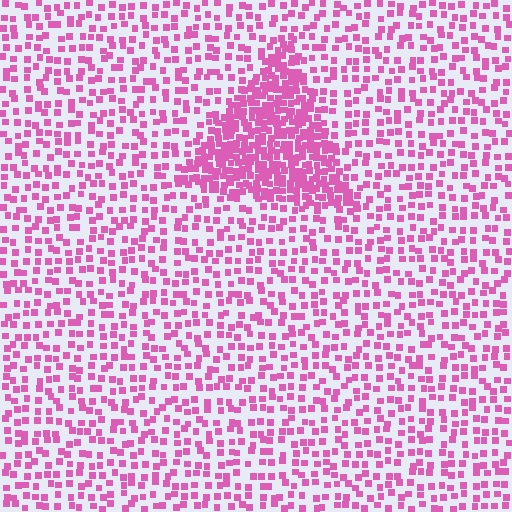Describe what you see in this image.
The image contains small pink elements arranged at two different densities. A triangle-shaped region is visible where the elements are more densely packed than the surrounding area.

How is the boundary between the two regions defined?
The boundary is defined by a change in element density (approximately 2.5x ratio). All elements are the same color, size, and shape.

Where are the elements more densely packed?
The elements are more densely packed inside the triangle boundary.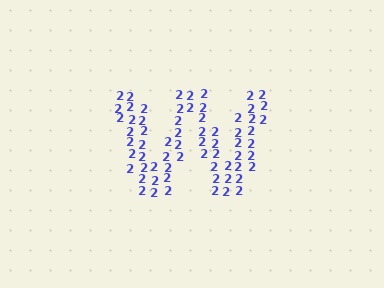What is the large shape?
The large shape is the letter W.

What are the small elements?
The small elements are digit 2's.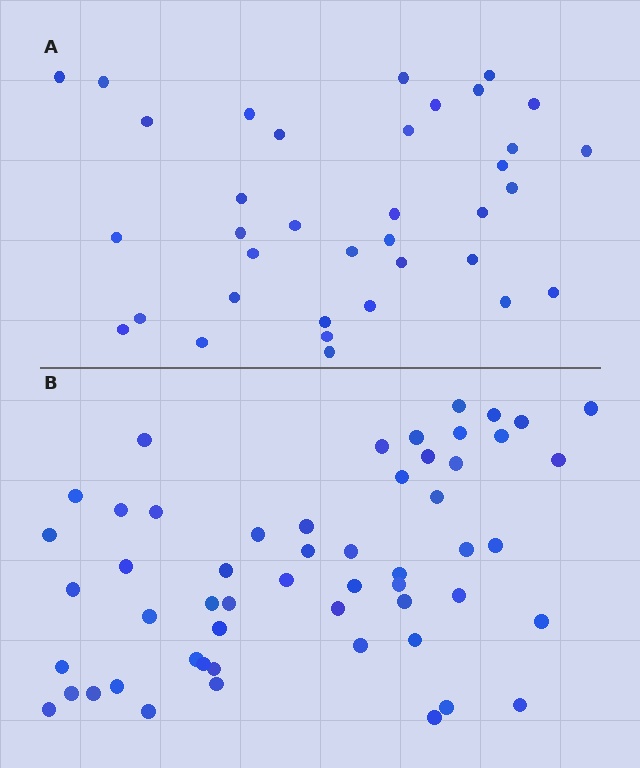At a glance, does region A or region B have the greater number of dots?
Region B (the bottom region) has more dots.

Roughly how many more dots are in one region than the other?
Region B has approximately 20 more dots than region A.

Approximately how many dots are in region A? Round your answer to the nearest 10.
About 40 dots. (The exact count is 36, which rounds to 40.)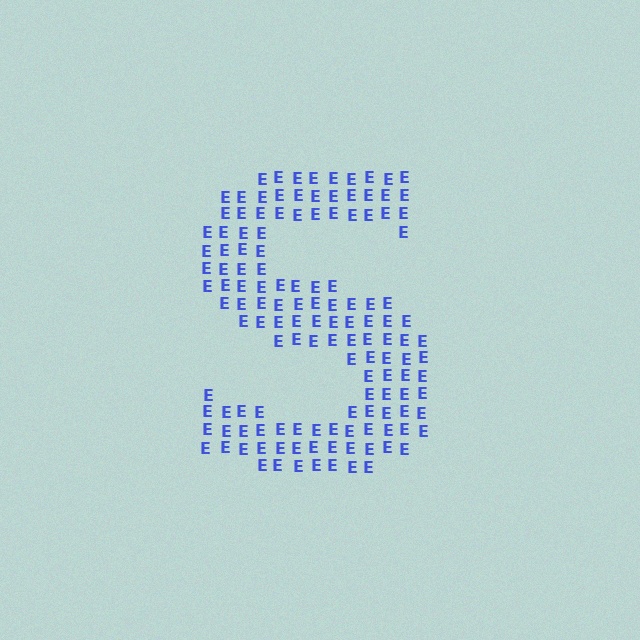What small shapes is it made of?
It is made of small letter E's.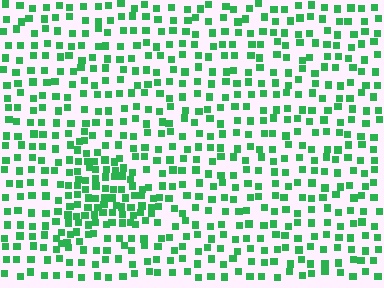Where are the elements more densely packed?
The elements are more densely packed inside the triangle boundary.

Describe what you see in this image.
The image contains small green elements arranged at two different densities. A triangle-shaped region is visible where the elements are more densely packed than the surrounding area.